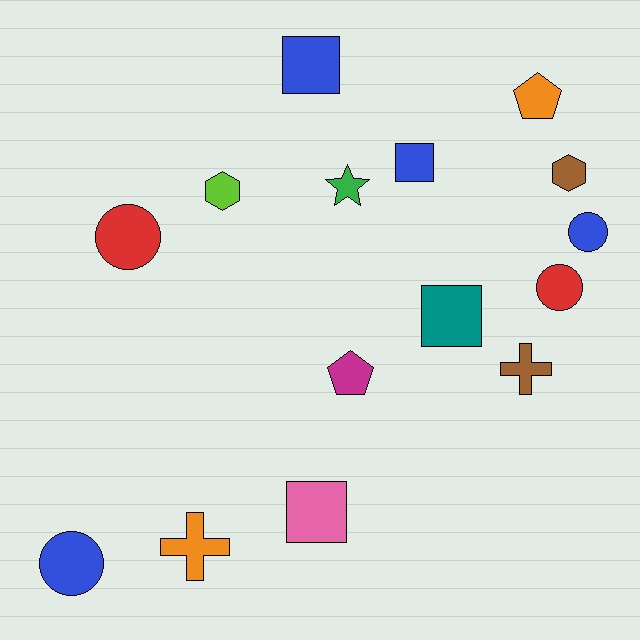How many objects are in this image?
There are 15 objects.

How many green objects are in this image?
There is 1 green object.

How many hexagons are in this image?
There are 2 hexagons.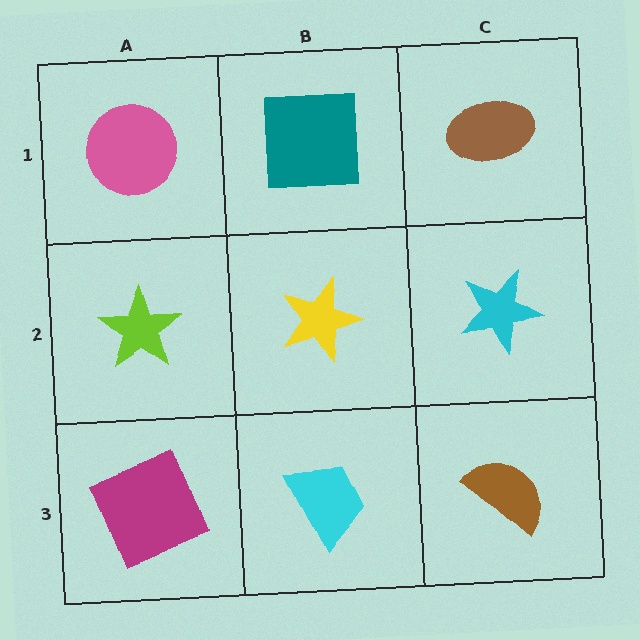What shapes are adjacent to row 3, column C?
A cyan star (row 2, column C), a cyan trapezoid (row 3, column B).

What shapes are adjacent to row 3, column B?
A yellow star (row 2, column B), a magenta square (row 3, column A), a brown semicircle (row 3, column C).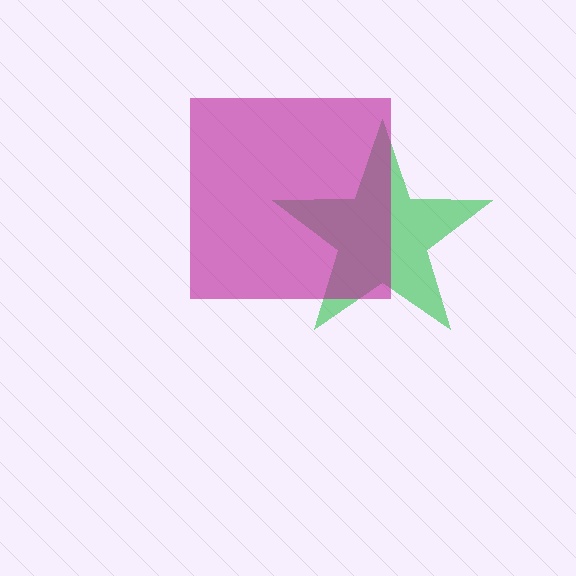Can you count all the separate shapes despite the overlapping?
Yes, there are 2 separate shapes.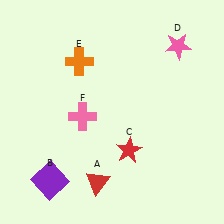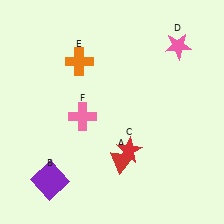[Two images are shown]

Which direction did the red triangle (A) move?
The red triangle (A) moved right.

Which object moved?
The red triangle (A) moved right.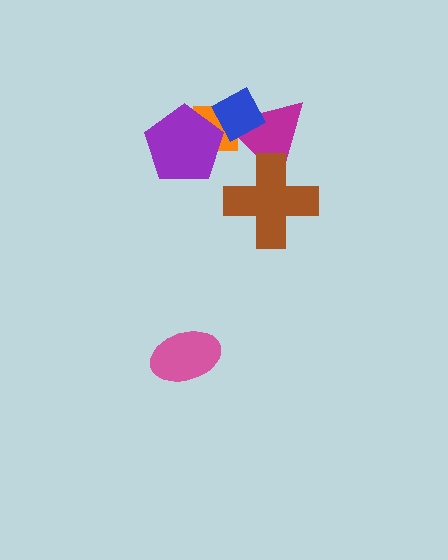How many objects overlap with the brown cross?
1 object overlaps with the brown cross.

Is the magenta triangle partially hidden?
Yes, it is partially covered by another shape.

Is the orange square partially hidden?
Yes, it is partially covered by another shape.